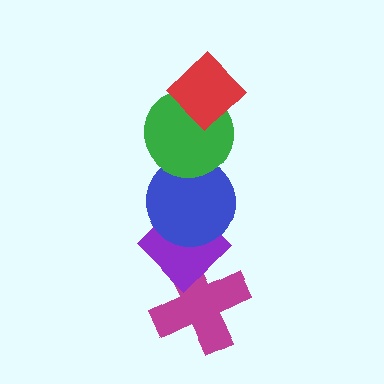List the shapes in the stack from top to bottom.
From top to bottom: the red diamond, the green circle, the blue circle, the purple diamond, the magenta cross.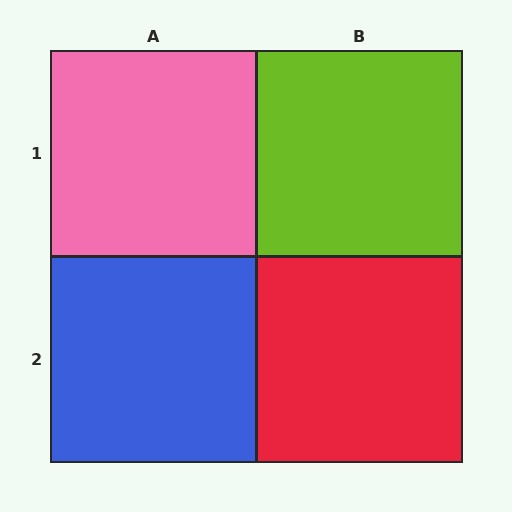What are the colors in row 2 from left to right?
Blue, red.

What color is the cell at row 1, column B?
Lime.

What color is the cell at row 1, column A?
Pink.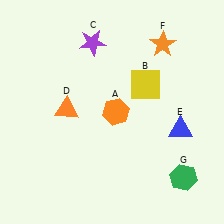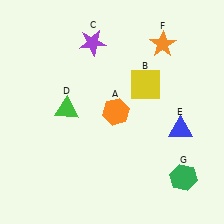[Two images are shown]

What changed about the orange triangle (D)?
In Image 1, D is orange. In Image 2, it changed to green.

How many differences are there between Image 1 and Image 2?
There is 1 difference between the two images.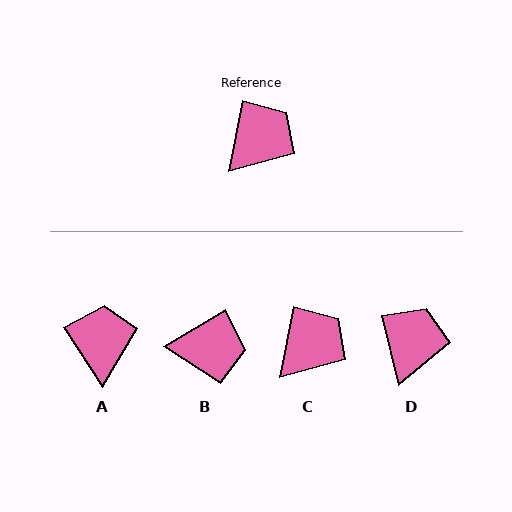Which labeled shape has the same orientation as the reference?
C.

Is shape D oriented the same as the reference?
No, it is off by about 25 degrees.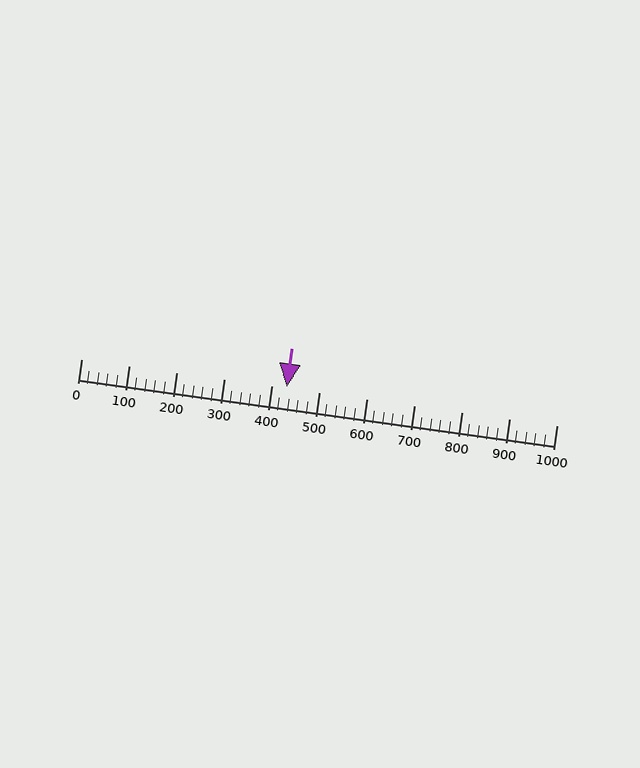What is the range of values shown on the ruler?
The ruler shows values from 0 to 1000.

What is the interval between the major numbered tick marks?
The major tick marks are spaced 100 units apart.